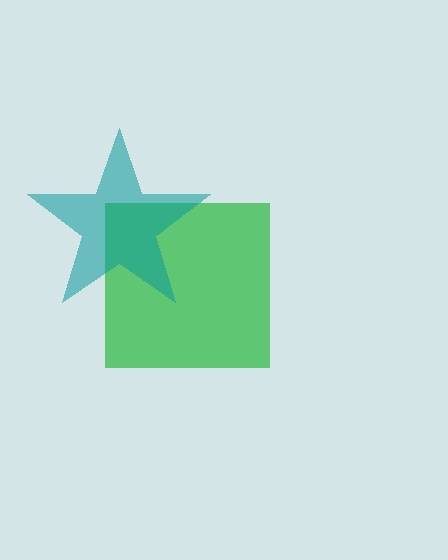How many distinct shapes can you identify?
There are 2 distinct shapes: a green square, a teal star.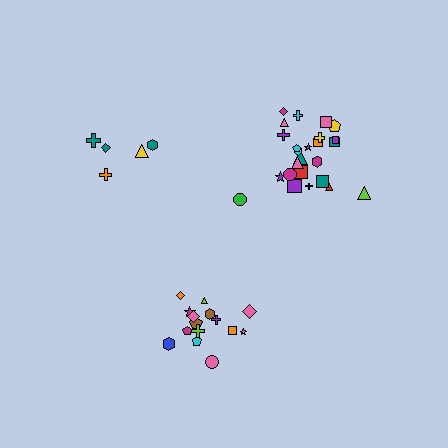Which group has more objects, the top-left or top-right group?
The top-right group.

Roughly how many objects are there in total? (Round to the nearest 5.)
Roughly 45 objects in total.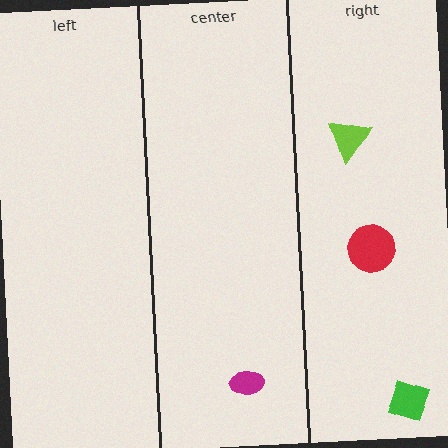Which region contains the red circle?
The right region.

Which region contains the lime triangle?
The right region.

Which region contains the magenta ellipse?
The center region.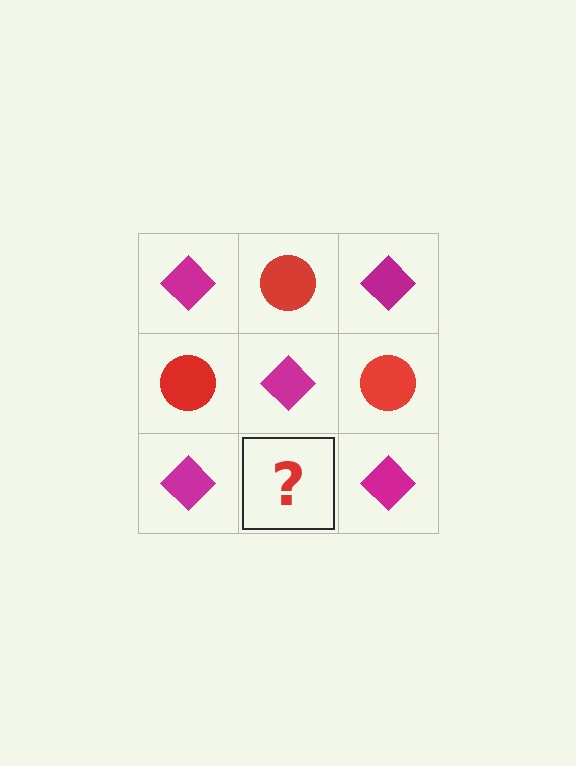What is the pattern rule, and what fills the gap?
The rule is that it alternates magenta diamond and red circle in a checkerboard pattern. The gap should be filled with a red circle.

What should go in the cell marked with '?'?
The missing cell should contain a red circle.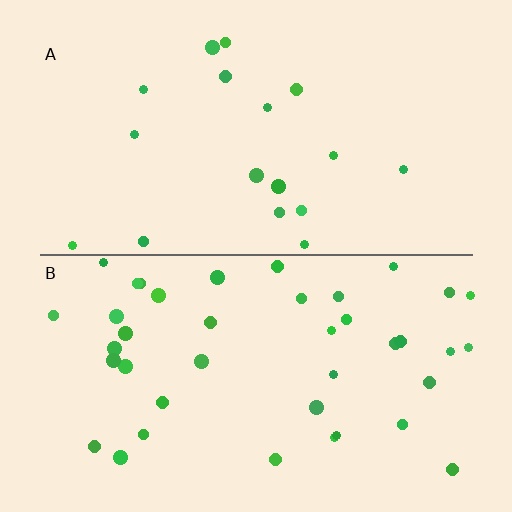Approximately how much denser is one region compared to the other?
Approximately 2.3× — region B over region A.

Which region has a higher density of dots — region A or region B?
B (the bottom).